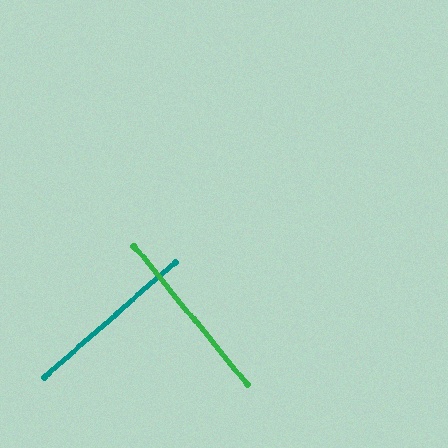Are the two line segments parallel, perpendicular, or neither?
Perpendicular — they meet at approximately 88°.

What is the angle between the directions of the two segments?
Approximately 88 degrees.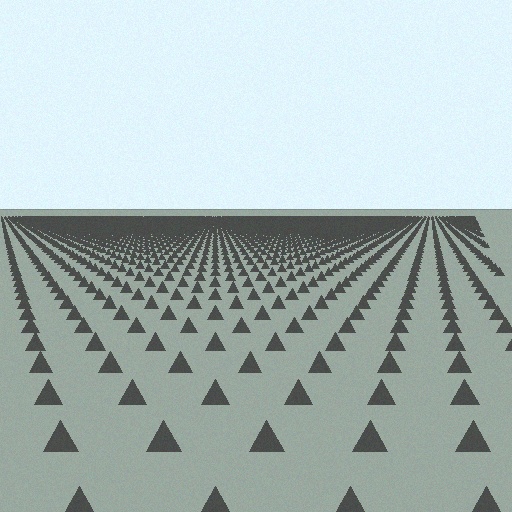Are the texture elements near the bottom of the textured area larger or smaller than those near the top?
Larger. Near the bottom, elements are closer to the viewer and appear at a bigger on-screen size.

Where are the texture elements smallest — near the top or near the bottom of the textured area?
Near the top.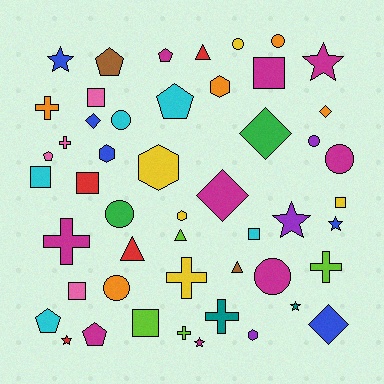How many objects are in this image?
There are 50 objects.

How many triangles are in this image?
There are 4 triangles.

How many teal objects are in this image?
There are 2 teal objects.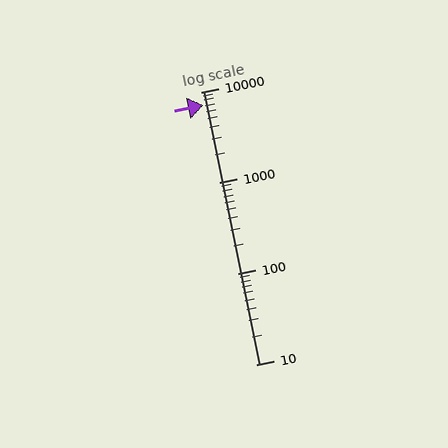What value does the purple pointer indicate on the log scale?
The pointer indicates approximately 7200.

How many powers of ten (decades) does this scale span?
The scale spans 3 decades, from 10 to 10000.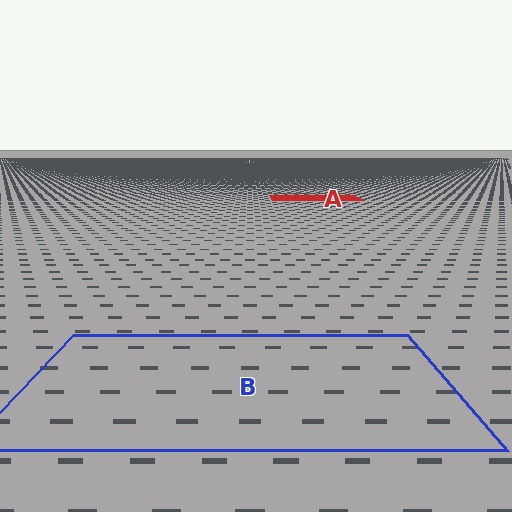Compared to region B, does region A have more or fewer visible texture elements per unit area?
Region A has more texture elements per unit area — they are packed more densely because it is farther away.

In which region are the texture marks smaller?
The texture marks are smaller in region A, because it is farther away.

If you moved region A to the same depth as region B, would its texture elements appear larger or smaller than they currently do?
They would appear larger. At a closer depth, the same texture elements are projected at a bigger on-screen size.